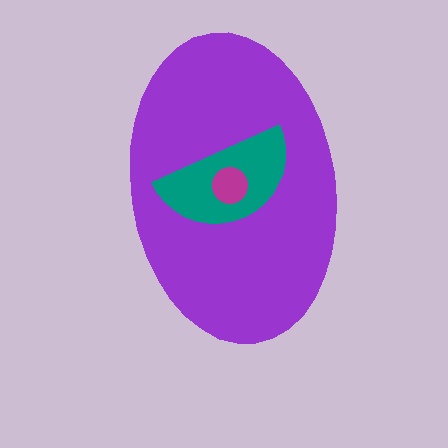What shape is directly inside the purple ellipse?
The teal semicircle.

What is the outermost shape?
The purple ellipse.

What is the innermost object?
The magenta circle.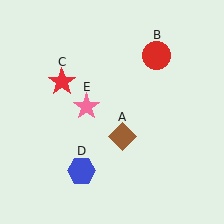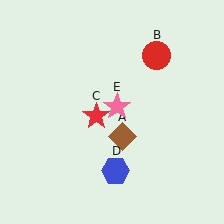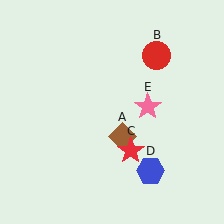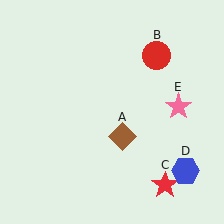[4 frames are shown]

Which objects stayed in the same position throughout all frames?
Brown diamond (object A) and red circle (object B) remained stationary.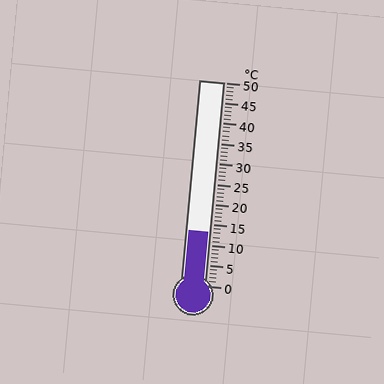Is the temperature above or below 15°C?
The temperature is below 15°C.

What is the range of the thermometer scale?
The thermometer scale ranges from 0°C to 50°C.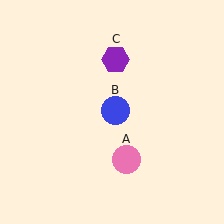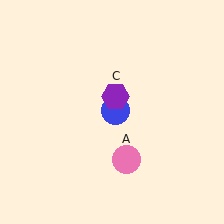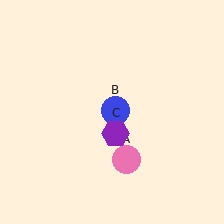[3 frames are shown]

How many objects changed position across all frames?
1 object changed position: purple hexagon (object C).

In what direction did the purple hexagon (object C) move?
The purple hexagon (object C) moved down.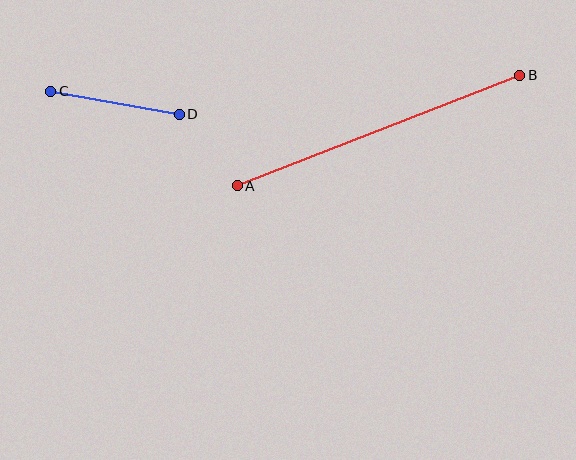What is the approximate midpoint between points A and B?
The midpoint is at approximately (379, 131) pixels.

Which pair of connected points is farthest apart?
Points A and B are farthest apart.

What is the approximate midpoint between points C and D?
The midpoint is at approximately (115, 103) pixels.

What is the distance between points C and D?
The distance is approximately 131 pixels.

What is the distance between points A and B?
The distance is approximately 304 pixels.